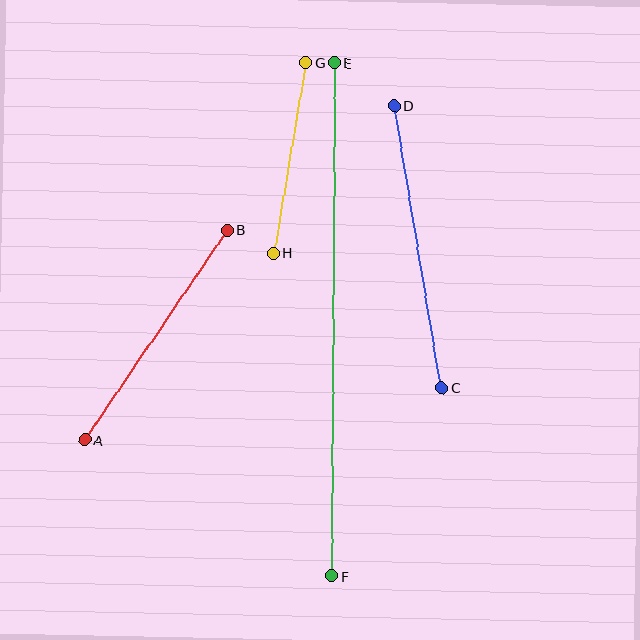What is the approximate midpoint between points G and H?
The midpoint is at approximately (290, 158) pixels.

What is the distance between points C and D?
The distance is approximately 286 pixels.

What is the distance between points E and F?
The distance is approximately 513 pixels.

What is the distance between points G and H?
The distance is approximately 193 pixels.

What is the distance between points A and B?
The distance is approximately 253 pixels.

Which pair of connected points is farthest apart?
Points E and F are farthest apart.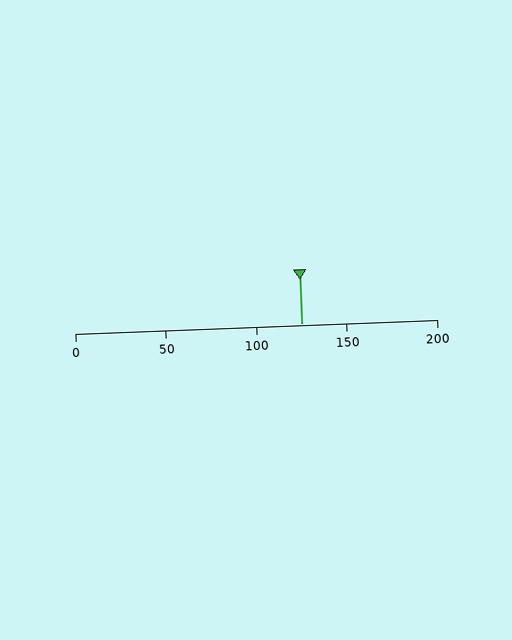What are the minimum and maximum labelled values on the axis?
The axis runs from 0 to 200.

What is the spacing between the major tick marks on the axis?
The major ticks are spaced 50 apart.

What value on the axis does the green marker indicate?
The marker indicates approximately 125.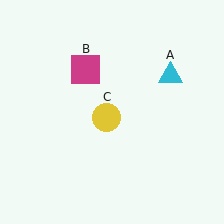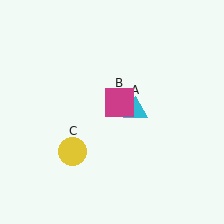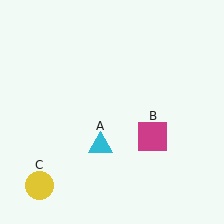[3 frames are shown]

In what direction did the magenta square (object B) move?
The magenta square (object B) moved down and to the right.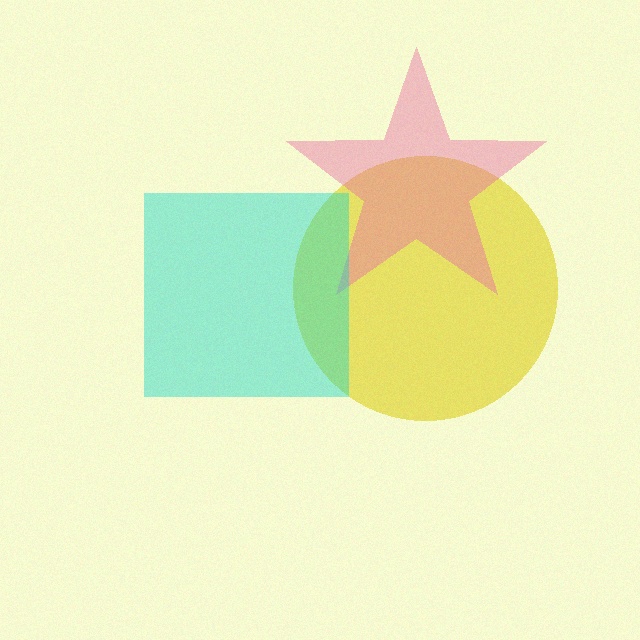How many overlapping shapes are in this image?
There are 3 overlapping shapes in the image.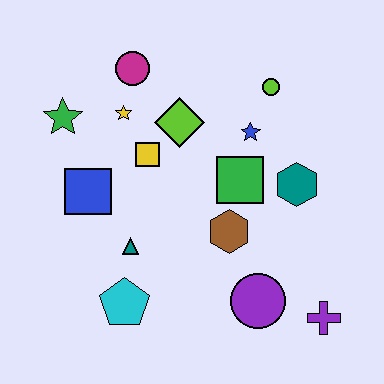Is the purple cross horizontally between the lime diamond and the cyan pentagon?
No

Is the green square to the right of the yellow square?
Yes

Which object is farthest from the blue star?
The cyan pentagon is farthest from the blue star.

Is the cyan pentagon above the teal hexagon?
No